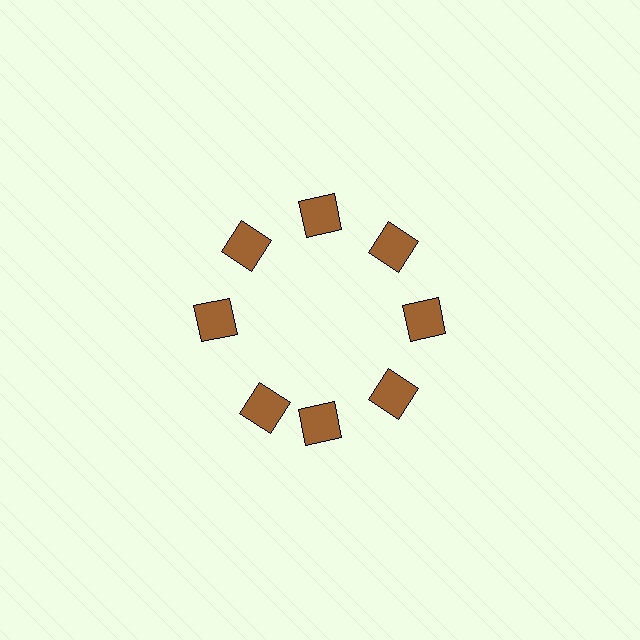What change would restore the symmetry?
The symmetry would be restored by rotating it back into even spacing with its neighbors so that all 8 squares sit at equal angles and equal distance from the center.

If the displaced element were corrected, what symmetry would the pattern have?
It would have 8-fold rotational symmetry — the pattern would map onto itself every 45 degrees.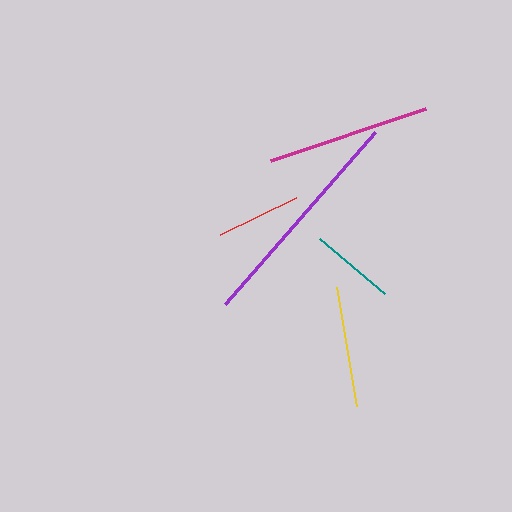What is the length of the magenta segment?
The magenta segment is approximately 163 pixels long.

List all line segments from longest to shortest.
From longest to shortest: purple, magenta, yellow, teal, red.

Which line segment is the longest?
The purple line is the longest at approximately 228 pixels.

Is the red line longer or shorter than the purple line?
The purple line is longer than the red line.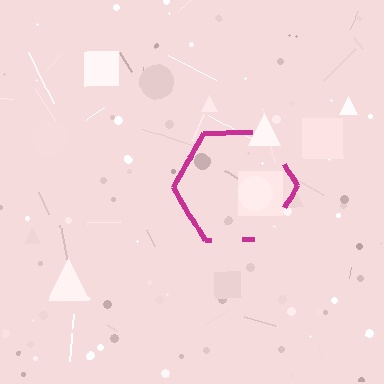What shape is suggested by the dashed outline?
The dashed outline suggests a hexagon.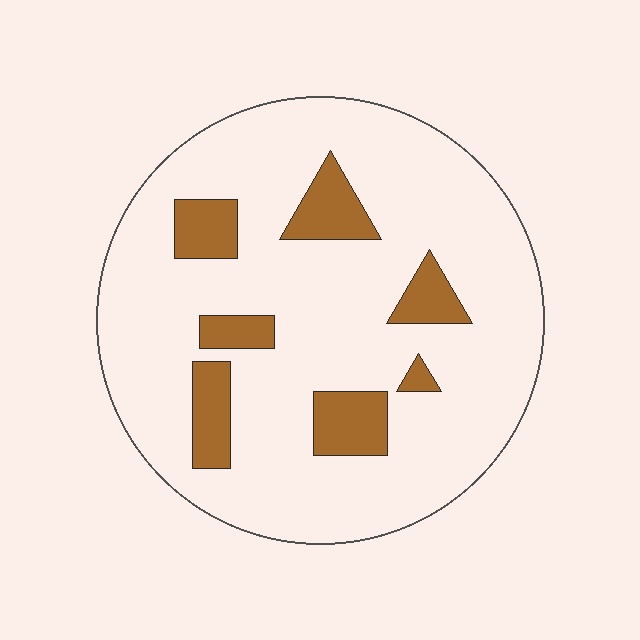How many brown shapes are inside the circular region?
7.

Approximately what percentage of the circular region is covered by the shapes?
Approximately 15%.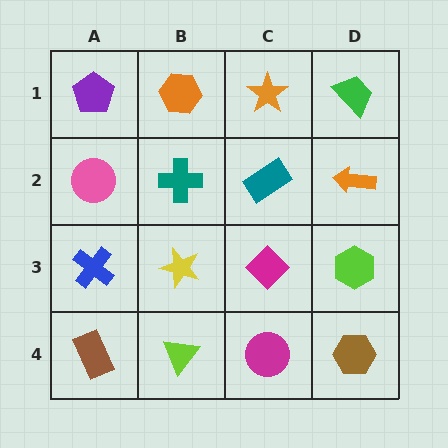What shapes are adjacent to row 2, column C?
An orange star (row 1, column C), a magenta diamond (row 3, column C), a teal cross (row 2, column B), an orange arrow (row 2, column D).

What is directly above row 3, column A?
A pink circle.